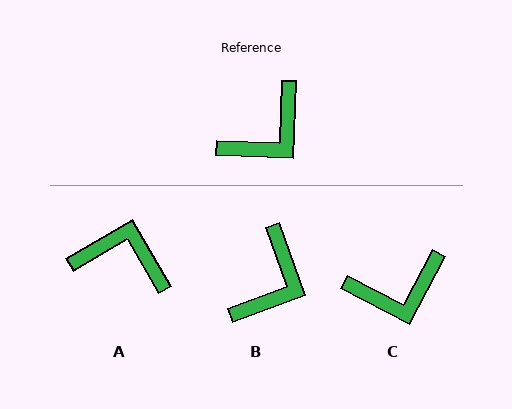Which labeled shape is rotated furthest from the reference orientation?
A, about 122 degrees away.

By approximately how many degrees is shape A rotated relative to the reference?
Approximately 122 degrees counter-clockwise.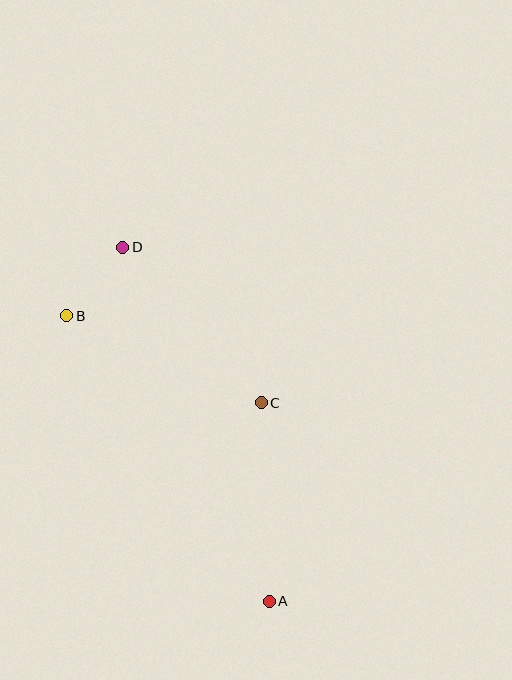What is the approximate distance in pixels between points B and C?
The distance between B and C is approximately 213 pixels.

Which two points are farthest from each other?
Points A and D are farthest from each other.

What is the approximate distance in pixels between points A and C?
The distance between A and C is approximately 198 pixels.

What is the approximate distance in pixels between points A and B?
The distance between A and B is approximately 350 pixels.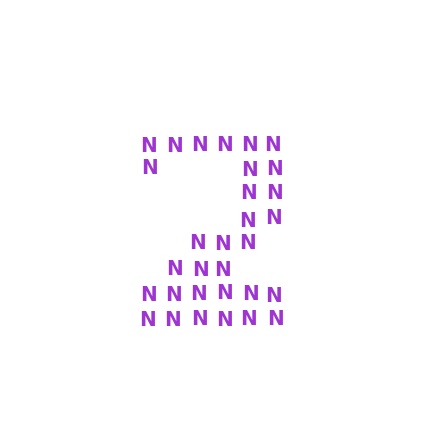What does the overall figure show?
The overall figure shows the digit 2.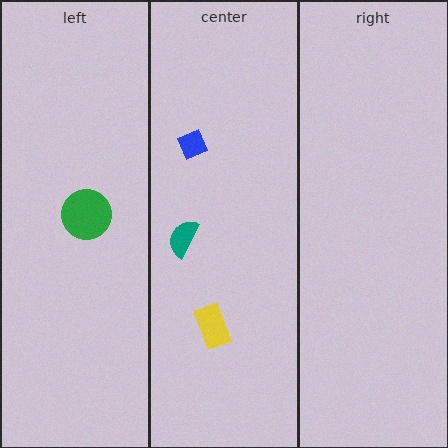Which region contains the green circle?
The left region.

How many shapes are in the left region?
1.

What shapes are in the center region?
The yellow rectangle, the blue diamond, the teal semicircle.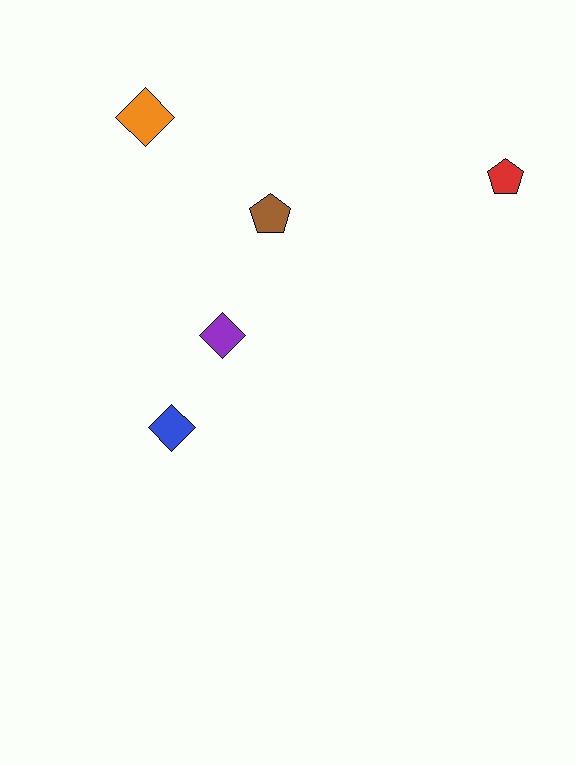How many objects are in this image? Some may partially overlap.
There are 5 objects.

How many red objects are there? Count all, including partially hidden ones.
There is 1 red object.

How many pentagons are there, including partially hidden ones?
There are 2 pentagons.